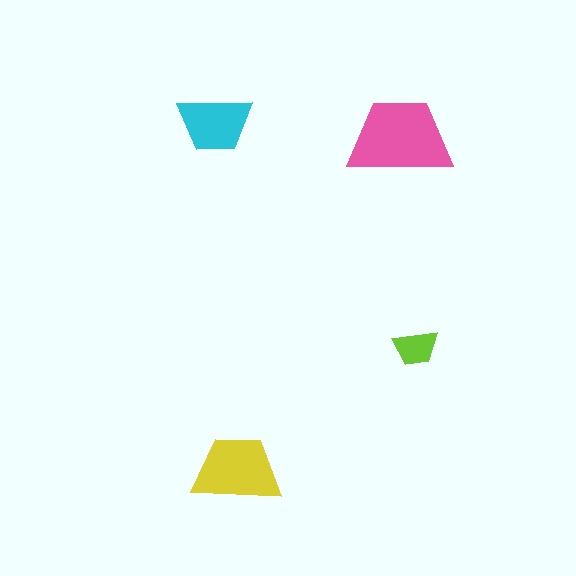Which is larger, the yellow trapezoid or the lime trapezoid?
The yellow one.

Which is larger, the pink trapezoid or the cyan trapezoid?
The pink one.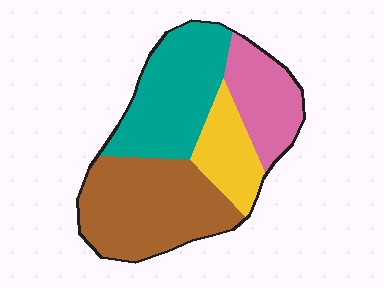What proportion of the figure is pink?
Pink covers around 20% of the figure.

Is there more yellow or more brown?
Brown.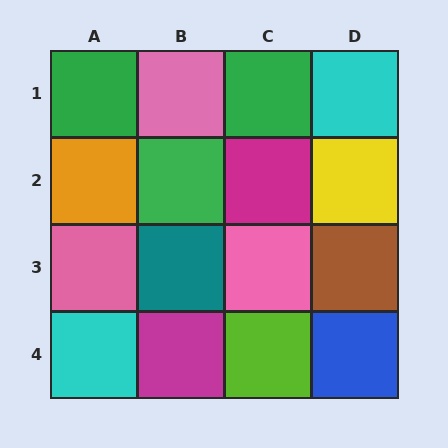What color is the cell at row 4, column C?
Lime.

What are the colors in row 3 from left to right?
Pink, teal, pink, brown.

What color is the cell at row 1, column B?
Pink.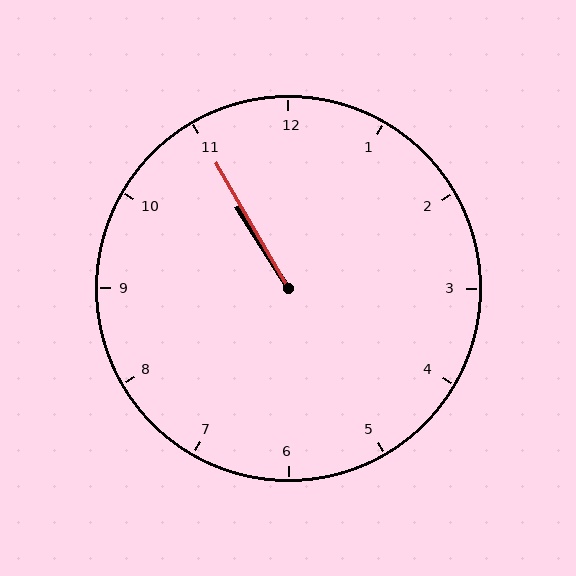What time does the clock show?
10:55.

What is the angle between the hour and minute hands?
Approximately 2 degrees.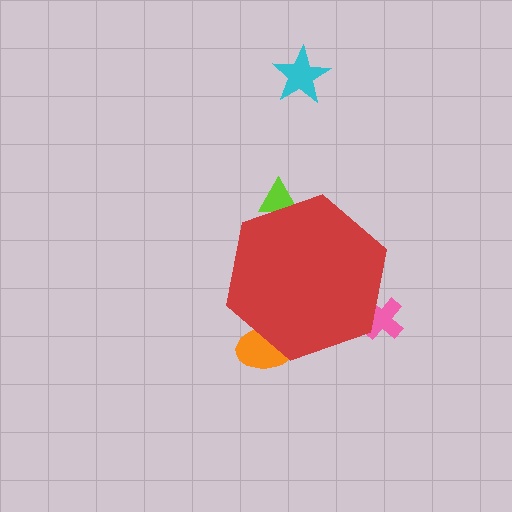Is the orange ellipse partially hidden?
Yes, the orange ellipse is partially hidden behind the red hexagon.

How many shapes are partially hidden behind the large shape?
3 shapes are partially hidden.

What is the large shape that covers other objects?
A red hexagon.